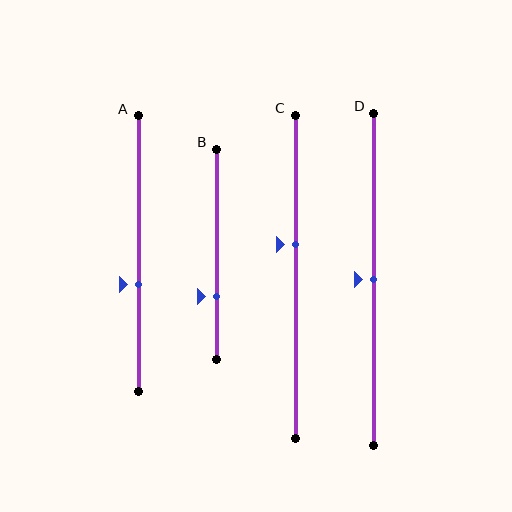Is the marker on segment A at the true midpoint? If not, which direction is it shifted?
No, the marker on segment A is shifted downward by about 11% of the segment length.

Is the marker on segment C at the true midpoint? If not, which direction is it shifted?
No, the marker on segment C is shifted upward by about 10% of the segment length.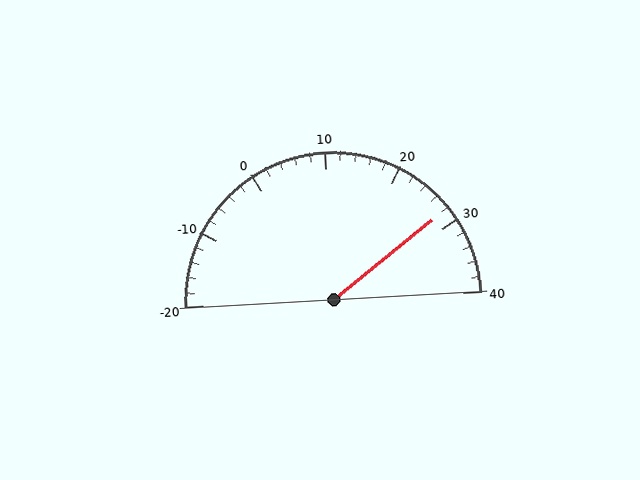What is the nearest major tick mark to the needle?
The nearest major tick mark is 30.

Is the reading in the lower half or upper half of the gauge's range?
The reading is in the upper half of the range (-20 to 40).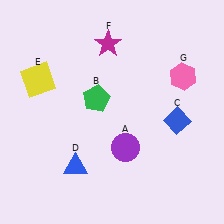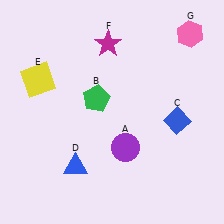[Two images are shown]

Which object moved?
The pink hexagon (G) moved up.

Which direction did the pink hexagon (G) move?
The pink hexagon (G) moved up.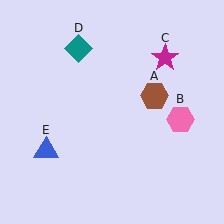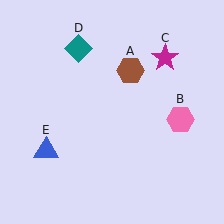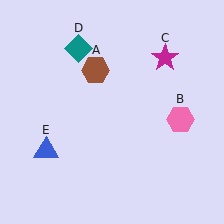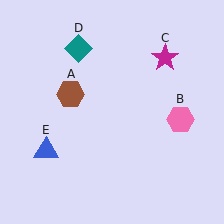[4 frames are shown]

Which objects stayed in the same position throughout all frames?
Pink hexagon (object B) and magenta star (object C) and teal diamond (object D) and blue triangle (object E) remained stationary.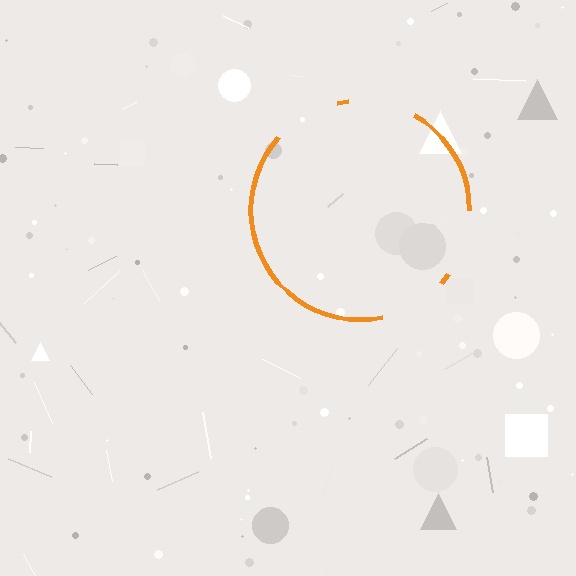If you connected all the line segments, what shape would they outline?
They would outline a circle.